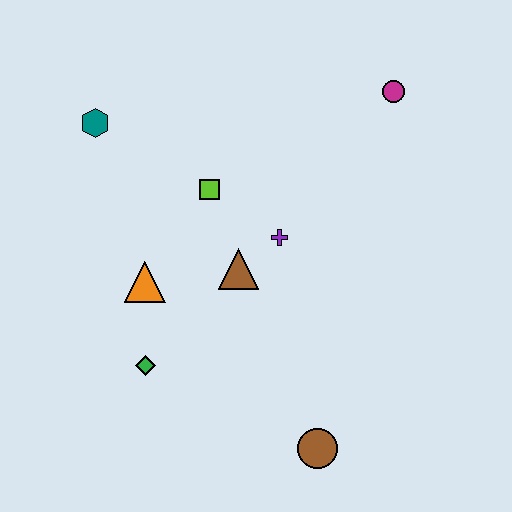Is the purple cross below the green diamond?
No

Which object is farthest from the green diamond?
The magenta circle is farthest from the green diamond.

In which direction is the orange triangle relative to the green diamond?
The orange triangle is above the green diamond.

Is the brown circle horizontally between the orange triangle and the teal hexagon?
No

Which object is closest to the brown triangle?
The purple cross is closest to the brown triangle.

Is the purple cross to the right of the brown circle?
No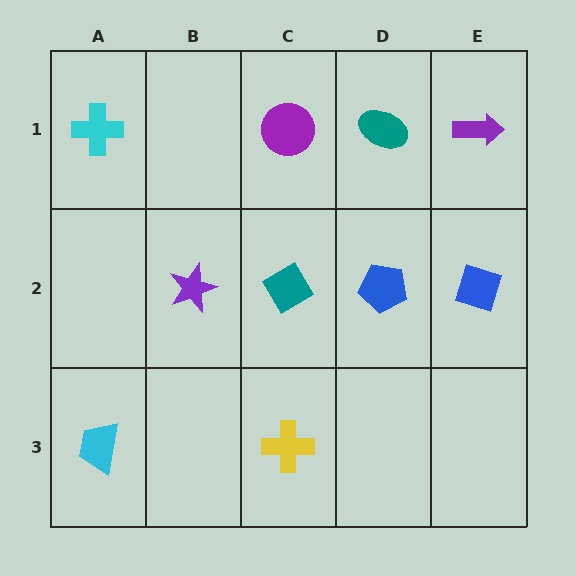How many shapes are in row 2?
4 shapes.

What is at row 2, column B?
A purple star.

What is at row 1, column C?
A purple circle.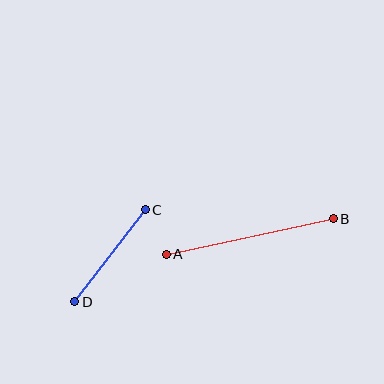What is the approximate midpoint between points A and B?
The midpoint is at approximately (250, 236) pixels.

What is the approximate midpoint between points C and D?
The midpoint is at approximately (110, 256) pixels.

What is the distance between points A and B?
The distance is approximately 170 pixels.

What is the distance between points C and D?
The distance is approximately 116 pixels.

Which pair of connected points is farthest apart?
Points A and B are farthest apart.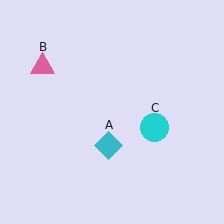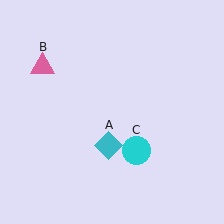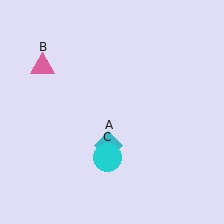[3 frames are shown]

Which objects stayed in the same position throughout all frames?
Cyan diamond (object A) and pink triangle (object B) remained stationary.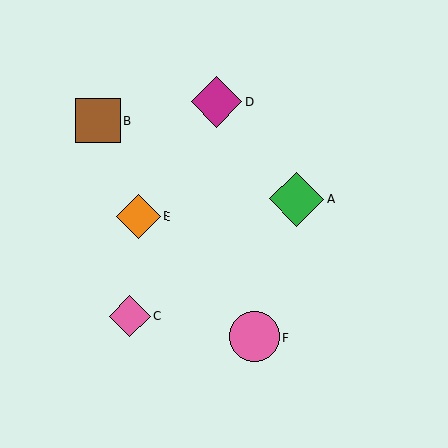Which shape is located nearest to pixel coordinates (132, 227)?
The orange diamond (labeled E) at (138, 217) is nearest to that location.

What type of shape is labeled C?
Shape C is a pink diamond.